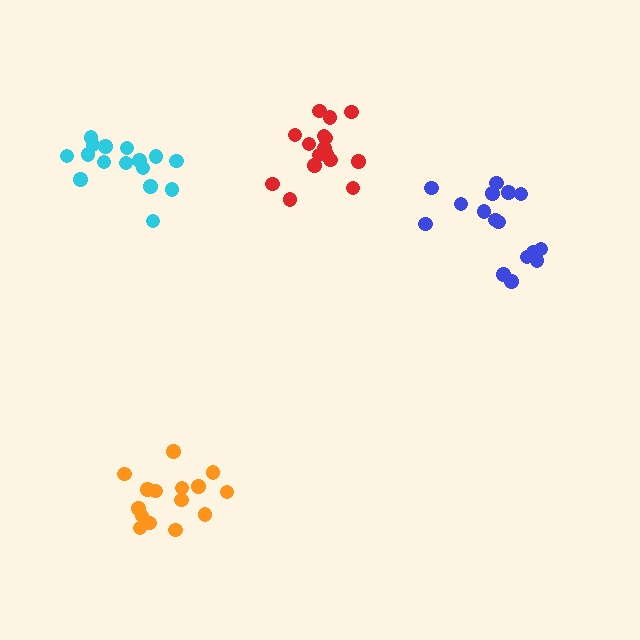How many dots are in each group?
Group 1: 15 dots, Group 2: 16 dots, Group 3: 16 dots, Group 4: 16 dots (63 total).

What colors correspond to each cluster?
The clusters are colored: orange, red, blue, cyan.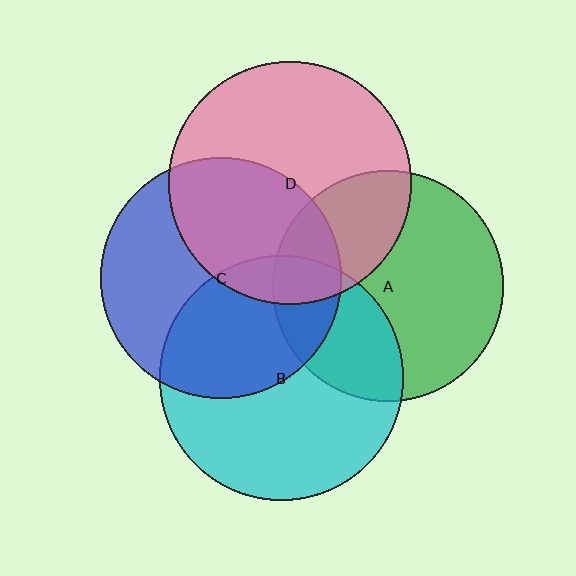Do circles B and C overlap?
Yes.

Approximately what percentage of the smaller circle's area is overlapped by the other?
Approximately 40%.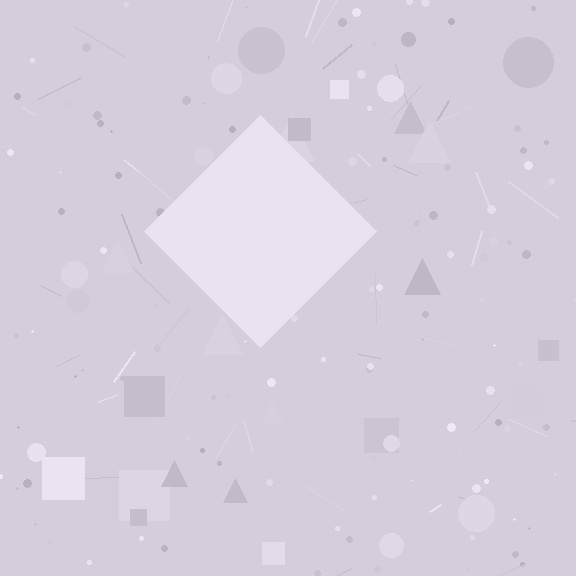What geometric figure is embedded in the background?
A diamond is embedded in the background.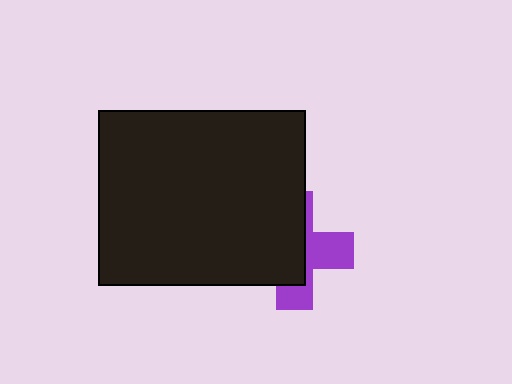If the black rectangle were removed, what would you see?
You would see the complete purple cross.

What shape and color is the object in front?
The object in front is a black rectangle.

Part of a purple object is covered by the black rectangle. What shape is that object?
It is a cross.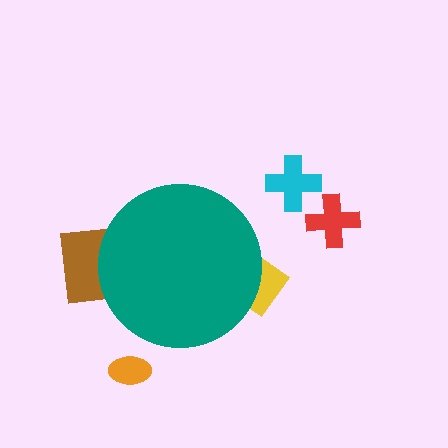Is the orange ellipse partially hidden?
No, the orange ellipse is fully visible.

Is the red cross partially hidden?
No, the red cross is fully visible.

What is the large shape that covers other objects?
A teal circle.